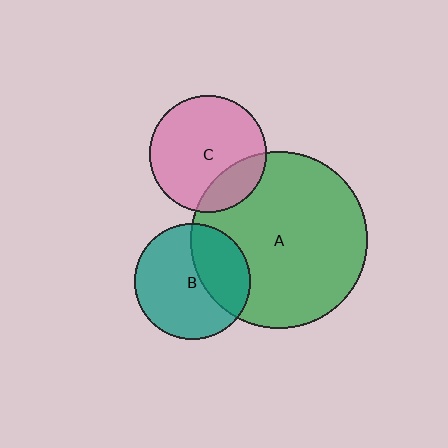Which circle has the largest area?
Circle A (green).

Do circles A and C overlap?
Yes.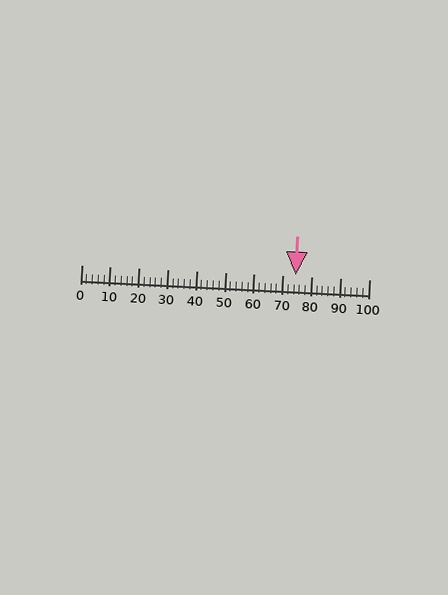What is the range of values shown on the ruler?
The ruler shows values from 0 to 100.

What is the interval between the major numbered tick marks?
The major tick marks are spaced 10 units apart.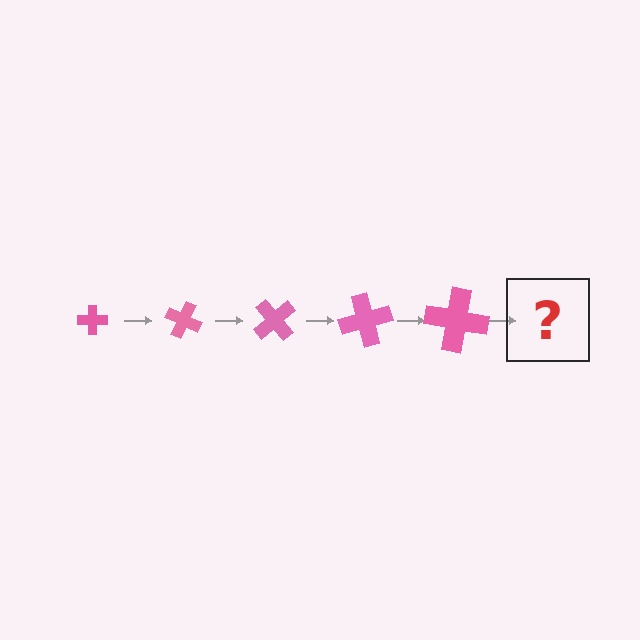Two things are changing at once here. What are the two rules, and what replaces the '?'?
The two rules are that the cross grows larger each step and it rotates 25 degrees each step. The '?' should be a cross, larger than the previous one and rotated 125 degrees from the start.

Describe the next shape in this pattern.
It should be a cross, larger than the previous one and rotated 125 degrees from the start.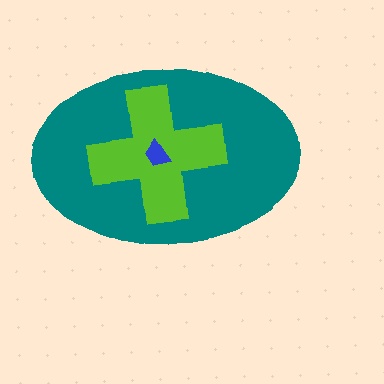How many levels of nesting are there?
3.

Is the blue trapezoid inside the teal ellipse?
Yes.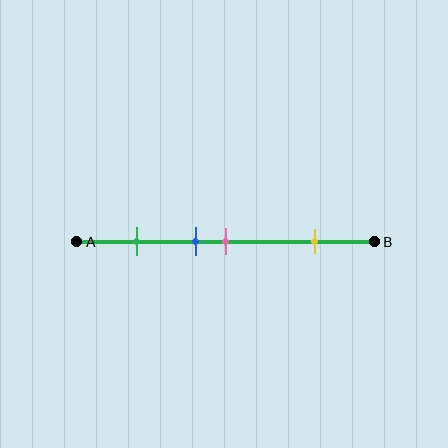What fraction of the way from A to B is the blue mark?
The blue mark is approximately 40% (0.4) of the way from A to B.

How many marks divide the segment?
There are 4 marks dividing the segment.